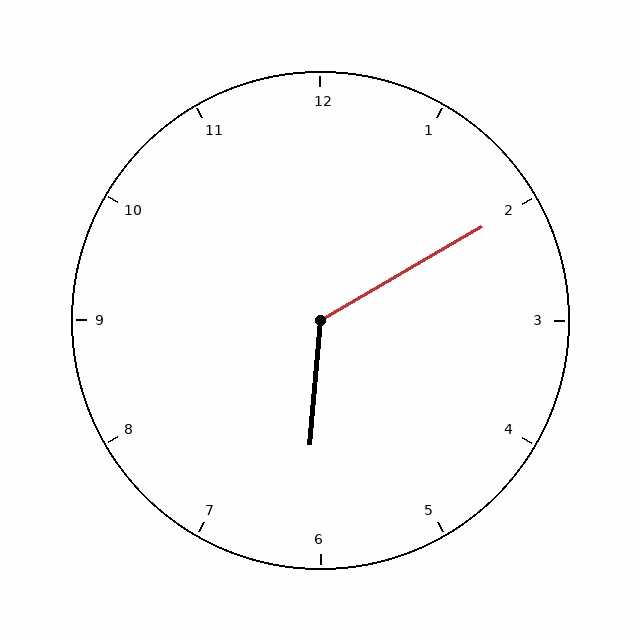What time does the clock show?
6:10.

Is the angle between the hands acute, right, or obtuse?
It is obtuse.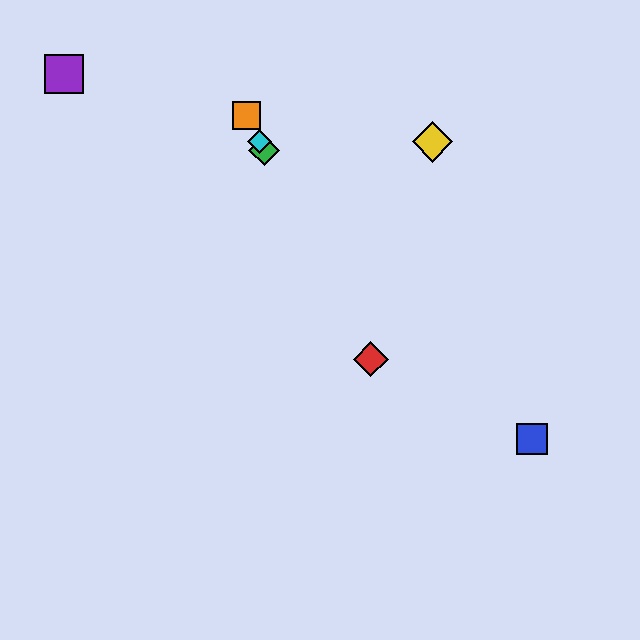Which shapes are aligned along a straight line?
The red diamond, the green diamond, the orange square, the cyan diamond are aligned along a straight line.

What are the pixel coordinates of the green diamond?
The green diamond is at (264, 151).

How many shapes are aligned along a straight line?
4 shapes (the red diamond, the green diamond, the orange square, the cyan diamond) are aligned along a straight line.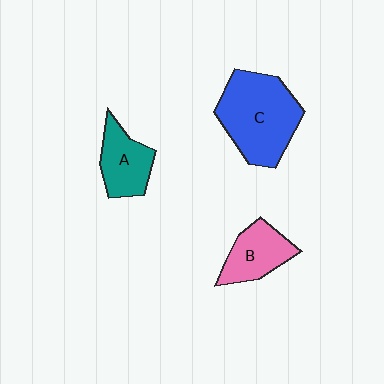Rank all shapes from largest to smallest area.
From largest to smallest: C (blue), A (teal), B (pink).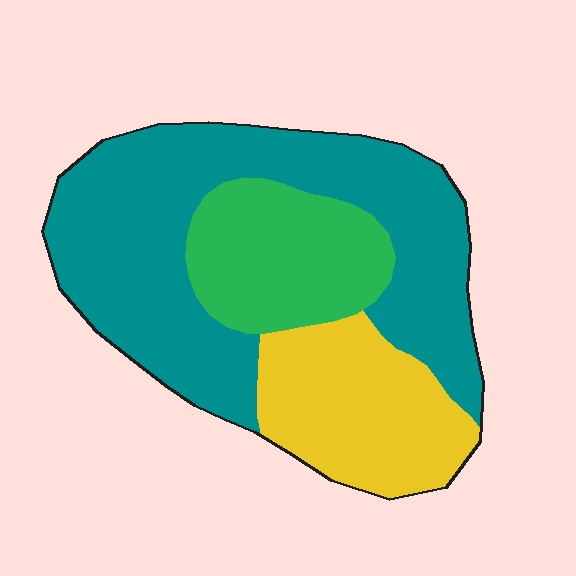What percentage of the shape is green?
Green takes up about one fifth (1/5) of the shape.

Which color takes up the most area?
Teal, at roughly 55%.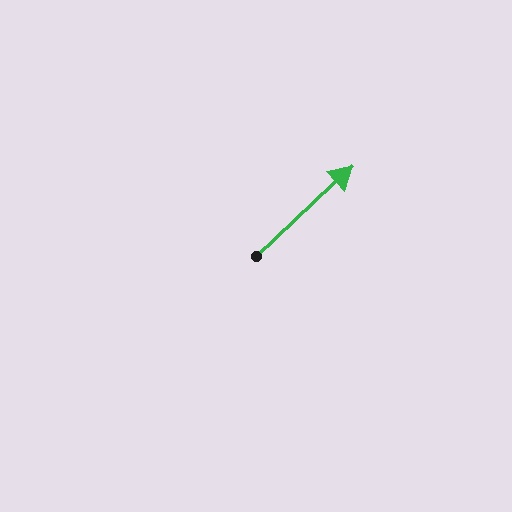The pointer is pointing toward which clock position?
Roughly 2 o'clock.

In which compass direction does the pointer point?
Northeast.